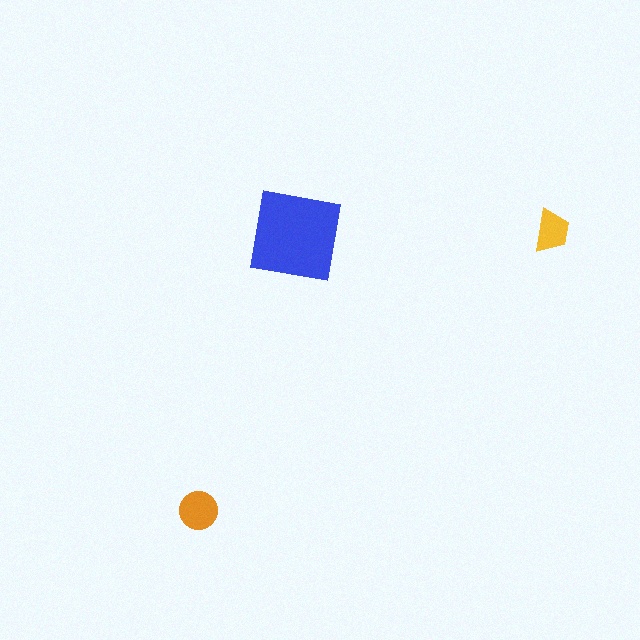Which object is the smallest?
The yellow trapezoid.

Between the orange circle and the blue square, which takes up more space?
The blue square.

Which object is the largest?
The blue square.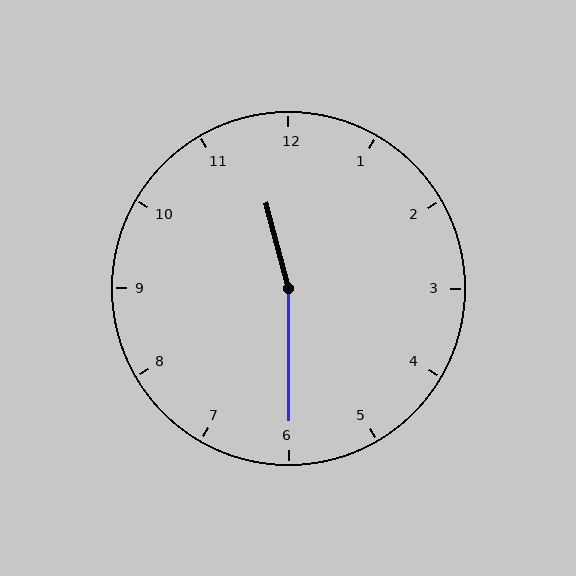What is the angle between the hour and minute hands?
Approximately 165 degrees.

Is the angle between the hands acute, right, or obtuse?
It is obtuse.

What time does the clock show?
11:30.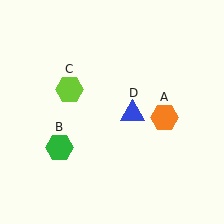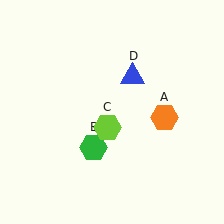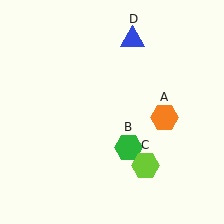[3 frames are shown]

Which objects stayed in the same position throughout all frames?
Orange hexagon (object A) remained stationary.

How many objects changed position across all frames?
3 objects changed position: green hexagon (object B), lime hexagon (object C), blue triangle (object D).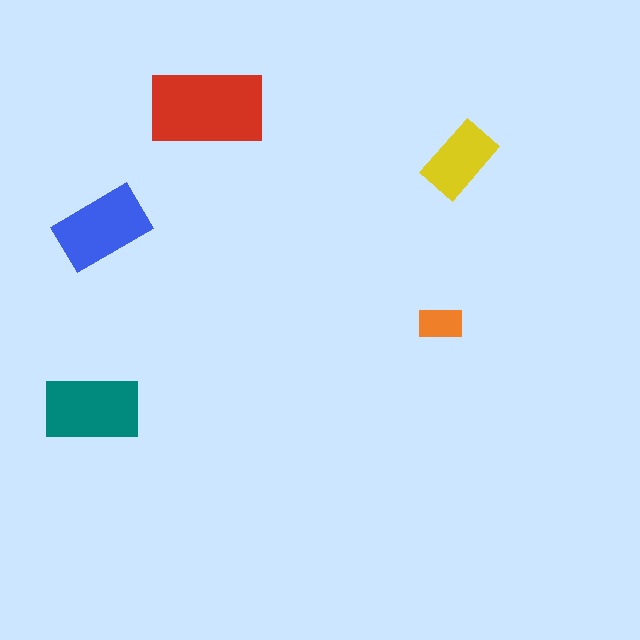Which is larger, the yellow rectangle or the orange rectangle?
The yellow one.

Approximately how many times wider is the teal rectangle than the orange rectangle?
About 2 times wider.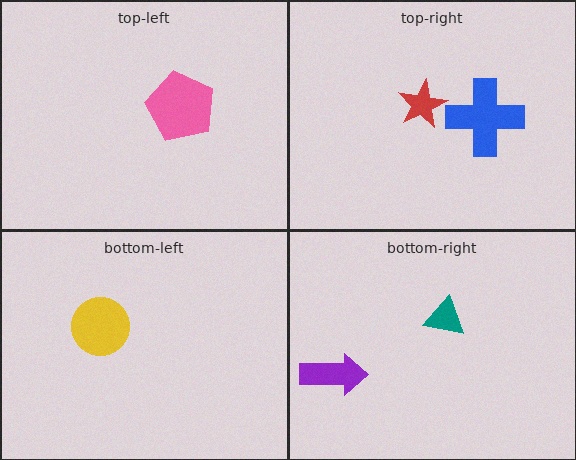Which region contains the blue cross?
The top-right region.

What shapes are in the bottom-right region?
The purple arrow, the teal triangle.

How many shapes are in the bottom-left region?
1.